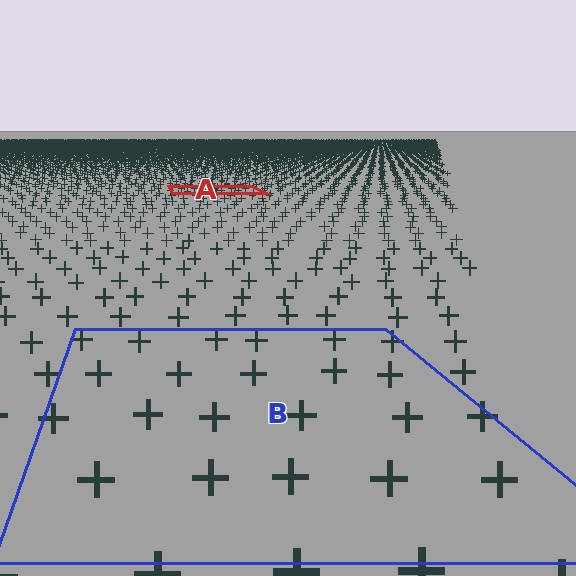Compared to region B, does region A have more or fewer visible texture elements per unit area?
Region A has more texture elements per unit area — they are packed more densely because it is farther away.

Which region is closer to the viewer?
Region B is closer. The texture elements there are larger and more spread out.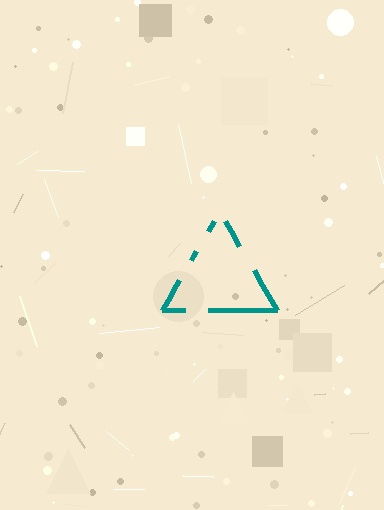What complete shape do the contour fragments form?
The contour fragments form a triangle.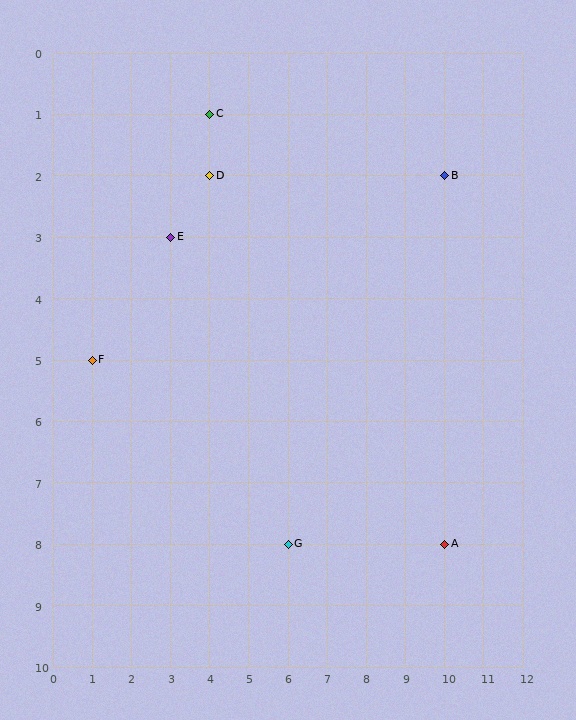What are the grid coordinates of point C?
Point C is at grid coordinates (4, 1).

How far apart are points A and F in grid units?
Points A and F are 9 columns and 3 rows apart (about 9.5 grid units diagonally).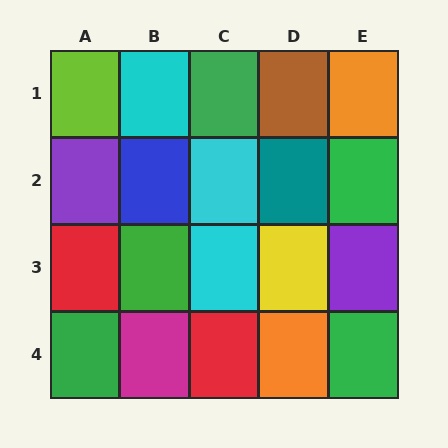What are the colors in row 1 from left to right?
Lime, cyan, green, brown, orange.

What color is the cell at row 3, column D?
Yellow.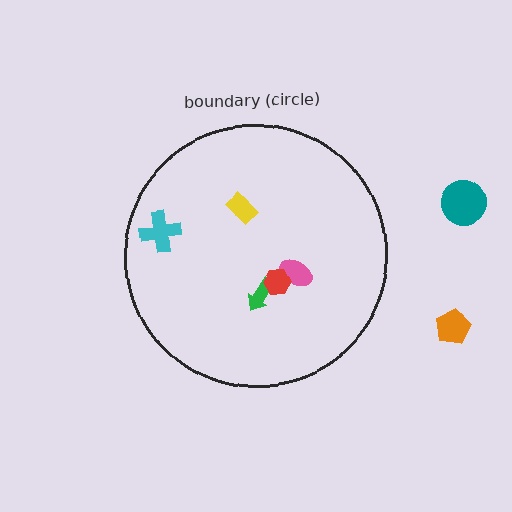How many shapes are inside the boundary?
5 inside, 2 outside.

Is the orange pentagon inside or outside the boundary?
Outside.